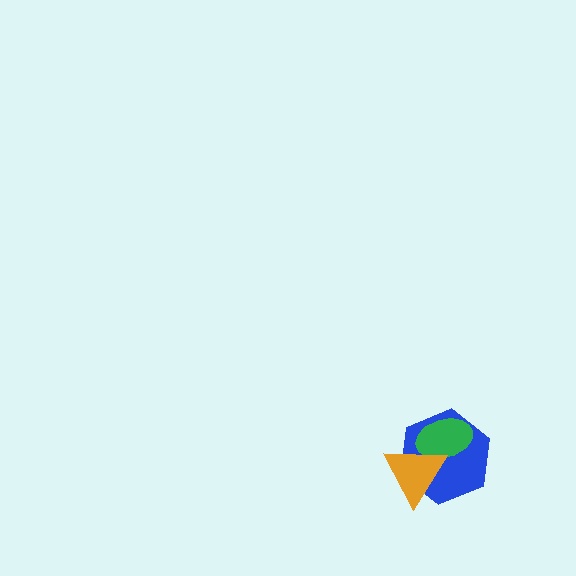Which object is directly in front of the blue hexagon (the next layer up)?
The green ellipse is directly in front of the blue hexagon.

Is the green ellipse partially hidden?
Yes, it is partially covered by another shape.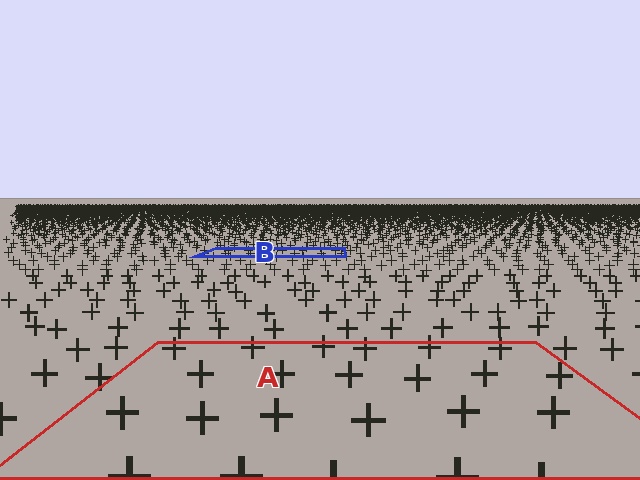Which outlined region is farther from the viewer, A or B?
Region B is farther from the viewer — the texture elements inside it appear smaller and more densely packed.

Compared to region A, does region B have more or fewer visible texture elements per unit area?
Region B has more texture elements per unit area — they are packed more densely because it is farther away.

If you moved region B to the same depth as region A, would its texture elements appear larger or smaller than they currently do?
They would appear larger. At a closer depth, the same texture elements are projected at a bigger on-screen size.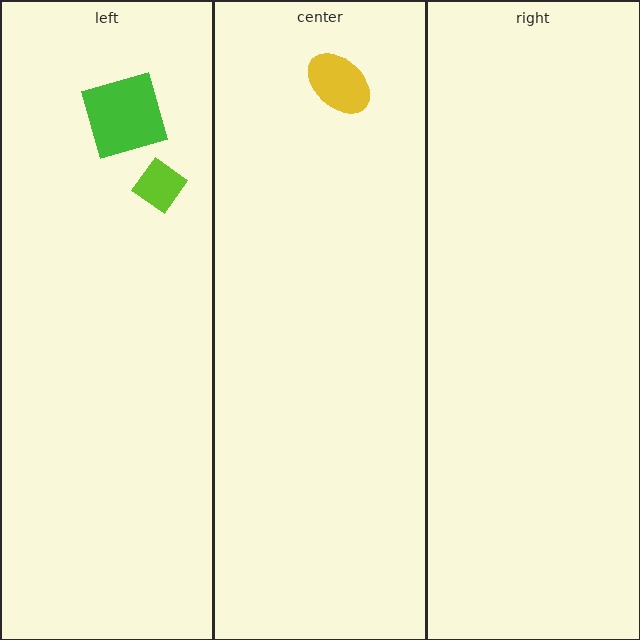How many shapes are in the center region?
1.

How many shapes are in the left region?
2.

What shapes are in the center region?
The yellow ellipse.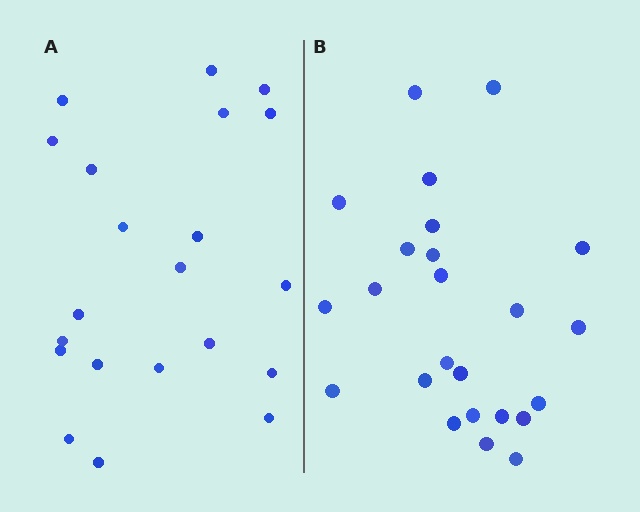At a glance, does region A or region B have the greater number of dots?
Region B (the right region) has more dots.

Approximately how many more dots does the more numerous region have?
Region B has just a few more — roughly 2 or 3 more dots than region A.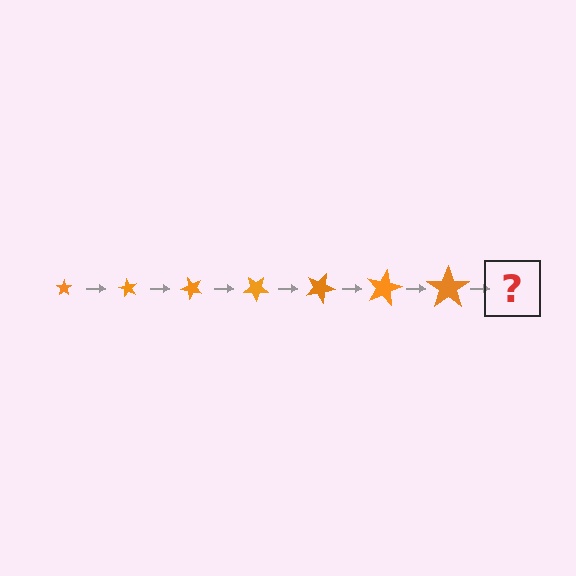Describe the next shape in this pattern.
It should be a star, larger than the previous one and rotated 420 degrees from the start.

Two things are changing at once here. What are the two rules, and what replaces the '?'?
The two rules are that the star grows larger each step and it rotates 60 degrees each step. The '?' should be a star, larger than the previous one and rotated 420 degrees from the start.